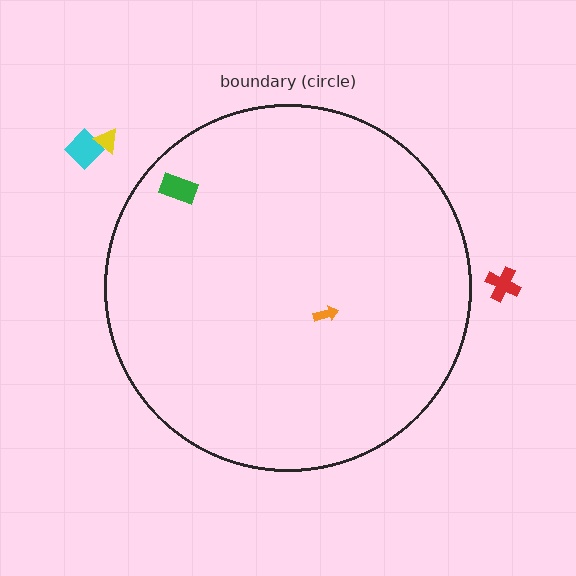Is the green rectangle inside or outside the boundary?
Inside.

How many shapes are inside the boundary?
2 inside, 3 outside.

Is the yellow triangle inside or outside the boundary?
Outside.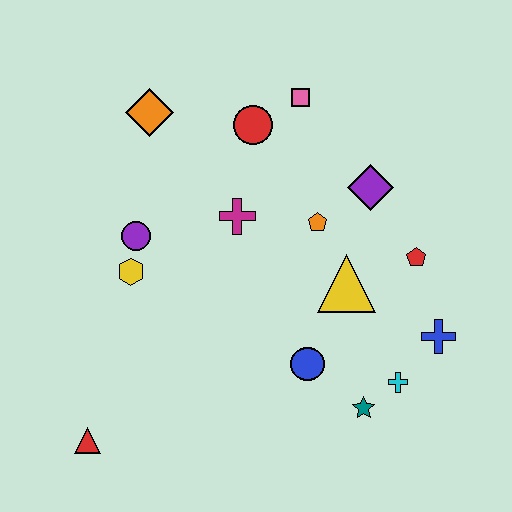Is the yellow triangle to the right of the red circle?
Yes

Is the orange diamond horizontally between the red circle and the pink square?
No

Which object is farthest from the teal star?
The orange diamond is farthest from the teal star.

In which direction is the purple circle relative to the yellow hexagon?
The purple circle is above the yellow hexagon.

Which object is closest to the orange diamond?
The red circle is closest to the orange diamond.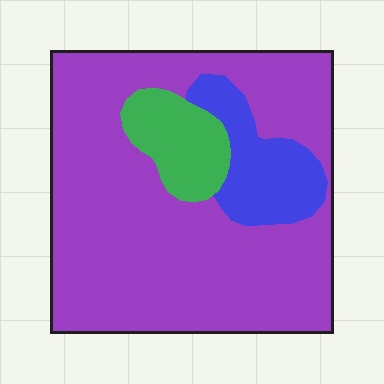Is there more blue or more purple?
Purple.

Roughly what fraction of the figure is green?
Green takes up less than a quarter of the figure.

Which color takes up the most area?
Purple, at roughly 75%.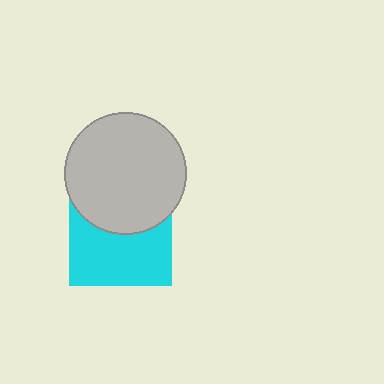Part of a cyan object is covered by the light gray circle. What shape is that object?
It is a square.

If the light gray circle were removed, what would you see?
You would see the complete cyan square.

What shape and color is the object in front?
The object in front is a light gray circle.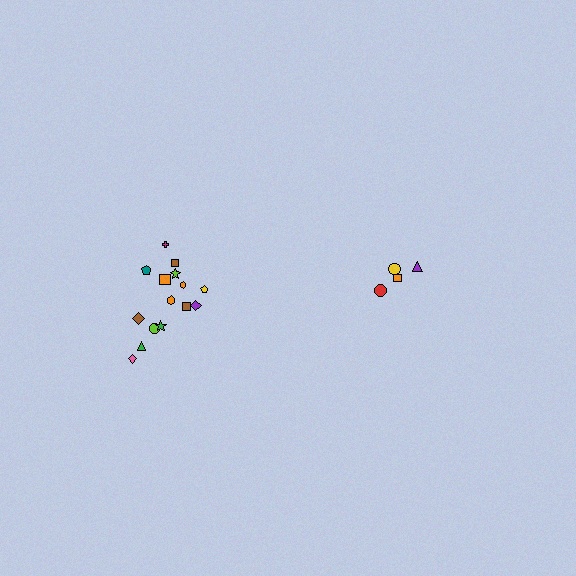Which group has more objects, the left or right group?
The left group.